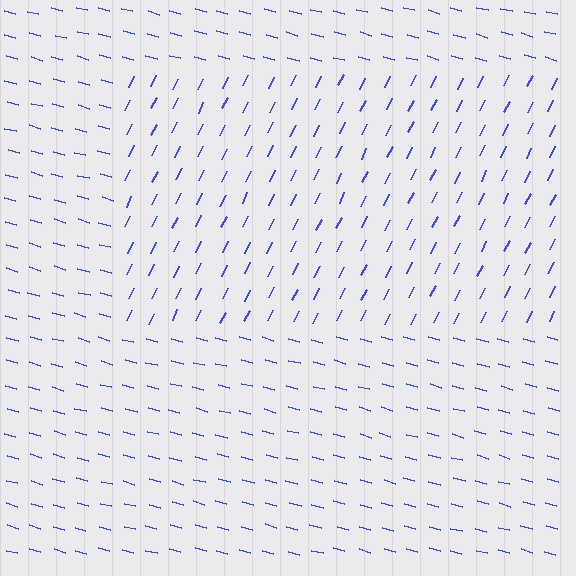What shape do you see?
I see a rectangle.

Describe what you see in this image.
The image is filled with small blue line segments. A rectangle region in the image has lines oriented differently from the surrounding lines, creating a visible texture boundary.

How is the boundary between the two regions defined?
The boundary is defined purely by a change in line orientation (approximately 79 degrees difference). All lines are the same color and thickness.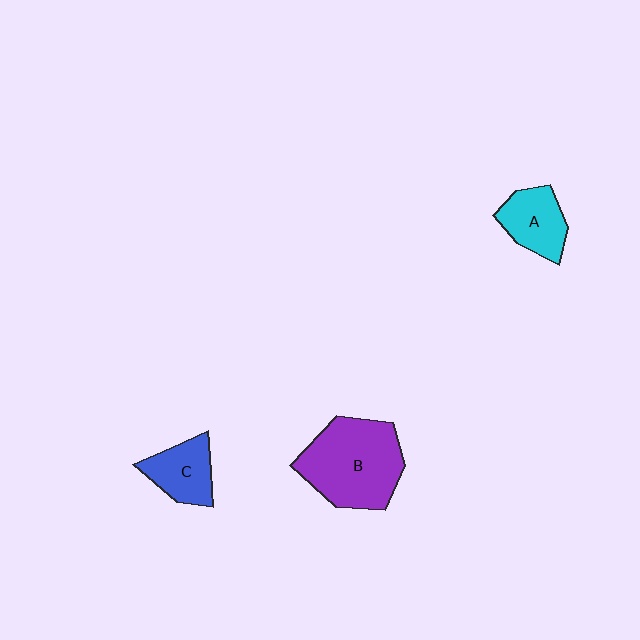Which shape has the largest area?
Shape B (purple).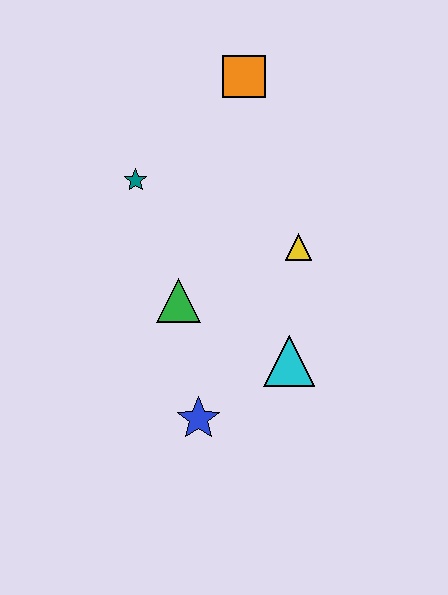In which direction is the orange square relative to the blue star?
The orange square is above the blue star.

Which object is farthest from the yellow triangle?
The blue star is farthest from the yellow triangle.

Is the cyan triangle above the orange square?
No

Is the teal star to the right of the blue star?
No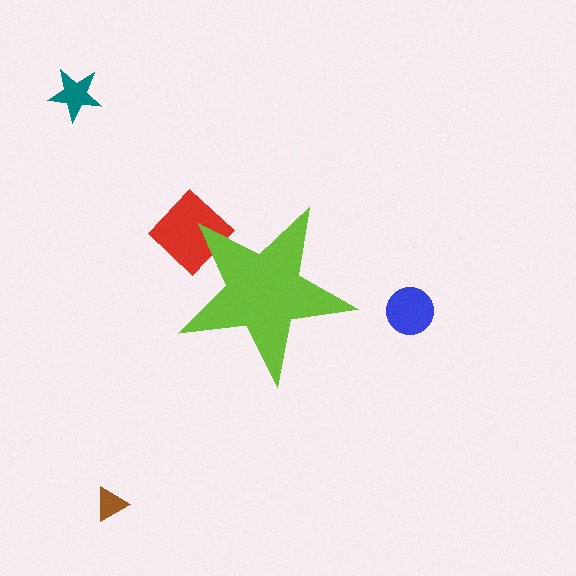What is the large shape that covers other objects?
A lime star.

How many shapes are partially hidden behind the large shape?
1 shape is partially hidden.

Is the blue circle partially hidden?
No, the blue circle is fully visible.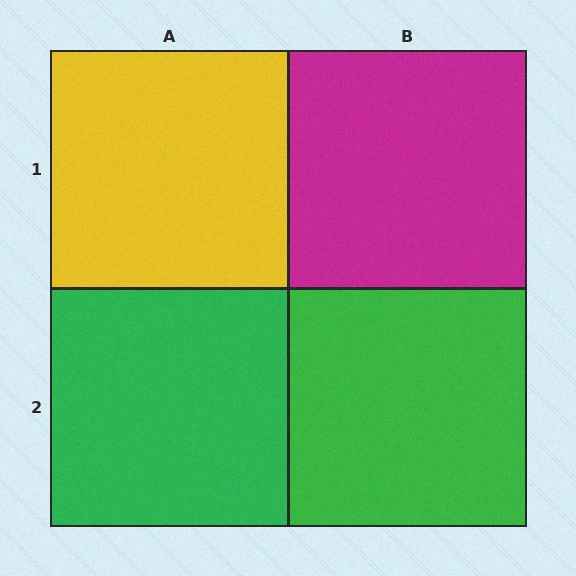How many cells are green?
2 cells are green.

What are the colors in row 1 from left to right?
Yellow, magenta.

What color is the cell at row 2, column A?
Green.